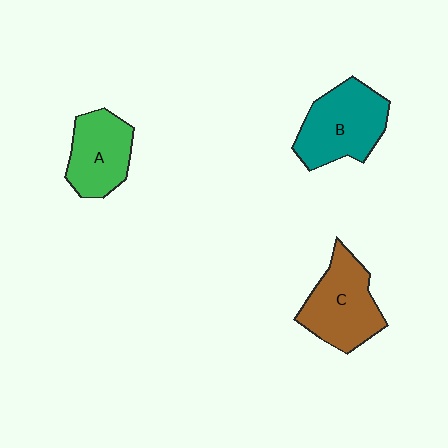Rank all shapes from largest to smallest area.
From largest to smallest: B (teal), C (brown), A (green).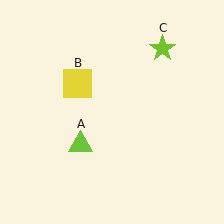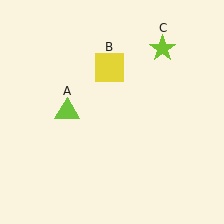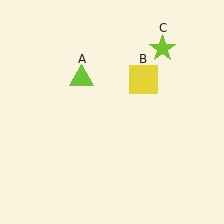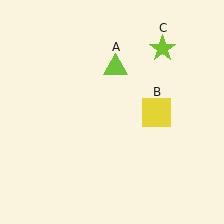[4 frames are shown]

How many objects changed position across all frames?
2 objects changed position: lime triangle (object A), yellow square (object B).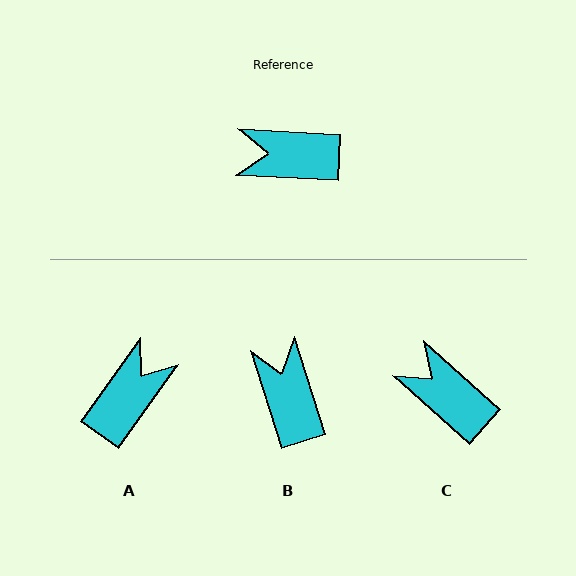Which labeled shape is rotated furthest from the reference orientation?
A, about 123 degrees away.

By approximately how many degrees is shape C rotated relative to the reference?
Approximately 39 degrees clockwise.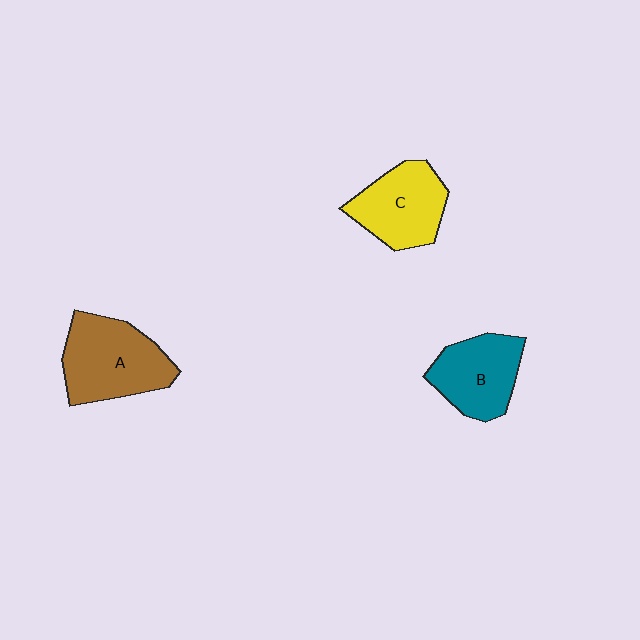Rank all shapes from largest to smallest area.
From largest to smallest: A (brown), C (yellow), B (teal).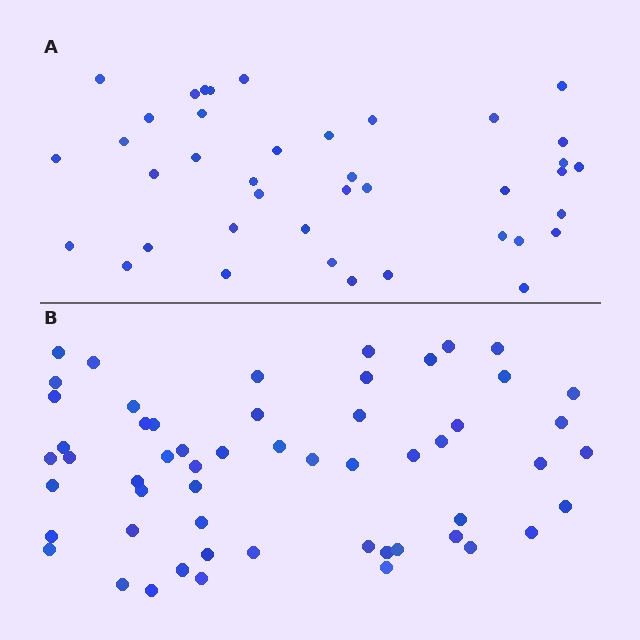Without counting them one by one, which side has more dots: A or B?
Region B (the bottom region) has more dots.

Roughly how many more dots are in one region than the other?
Region B has approximately 15 more dots than region A.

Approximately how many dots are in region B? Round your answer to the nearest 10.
About 60 dots. (The exact count is 56, which rounds to 60.)